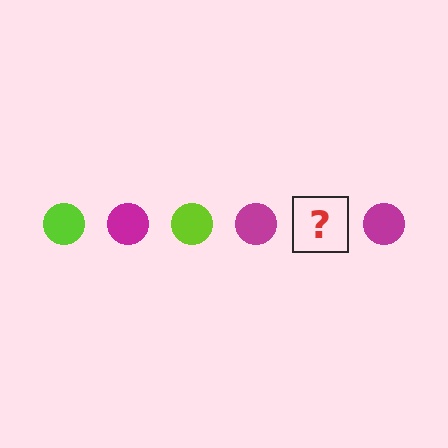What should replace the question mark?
The question mark should be replaced with a lime circle.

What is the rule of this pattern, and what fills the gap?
The rule is that the pattern cycles through lime, magenta circles. The gap should be filled with a lime circle.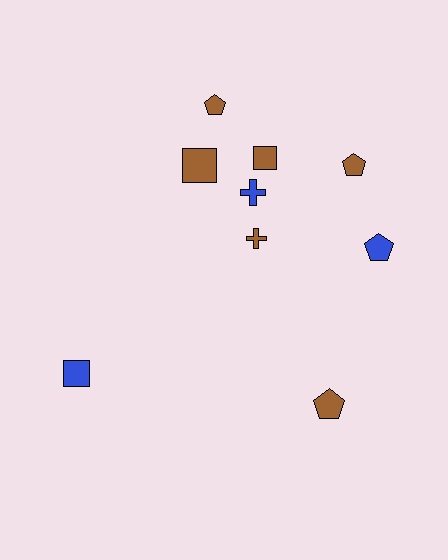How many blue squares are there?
There is 1 blue square.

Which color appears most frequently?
Brown, with 6 objects.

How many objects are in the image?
There are 9 objects.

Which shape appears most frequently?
Pentagon, with 4 objects.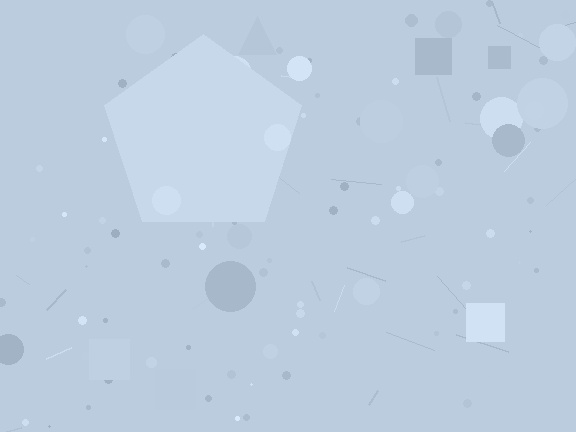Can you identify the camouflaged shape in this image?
The camouflaged shape is a pentagon.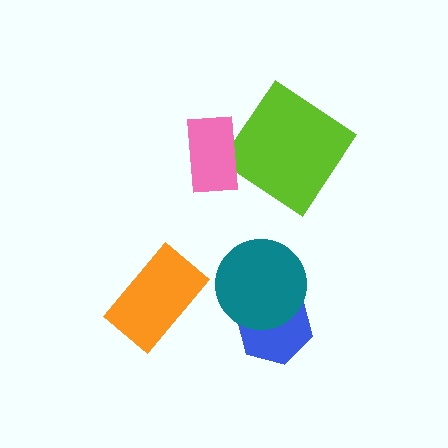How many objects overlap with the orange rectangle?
0 objects overlap with the orange rectangle.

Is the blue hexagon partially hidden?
Yes, it is partially covered by another shape.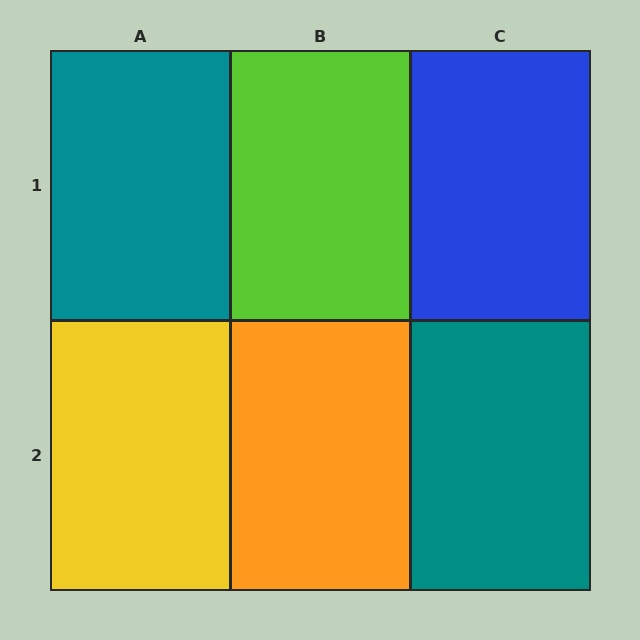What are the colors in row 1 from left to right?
Teal, lime, blue.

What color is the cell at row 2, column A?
Yellow.